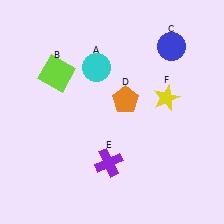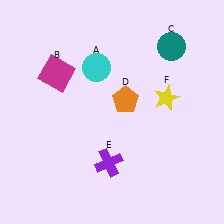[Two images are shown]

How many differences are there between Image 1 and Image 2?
There are 2 differences between the two images.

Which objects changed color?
B changed from lime to magenta. C changed from blue to teal.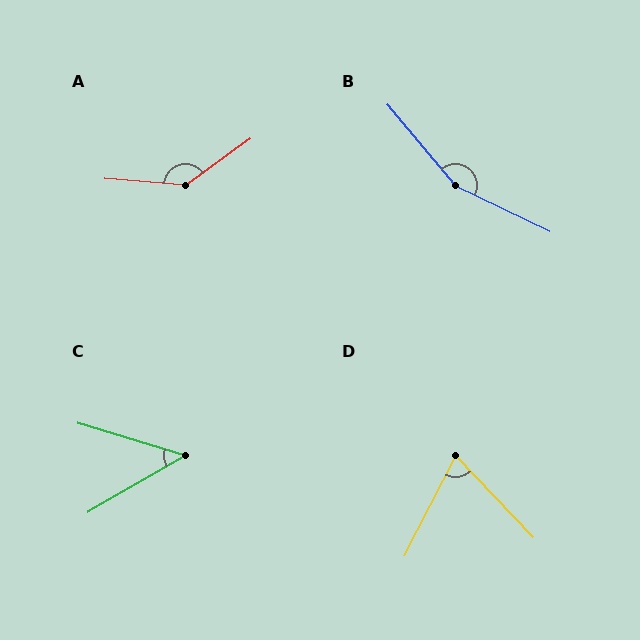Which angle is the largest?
B, at approximately 156 degrees.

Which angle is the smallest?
C, at approximately 47 degrees.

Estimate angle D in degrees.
Approximately 71 degrees.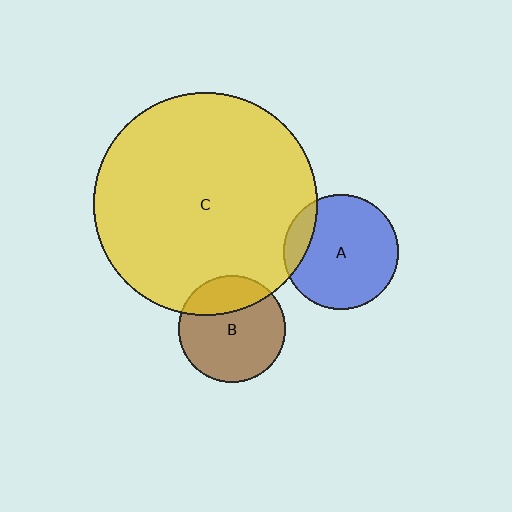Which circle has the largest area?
Circle C (yellow).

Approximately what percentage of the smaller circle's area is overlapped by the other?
Approximately 25%.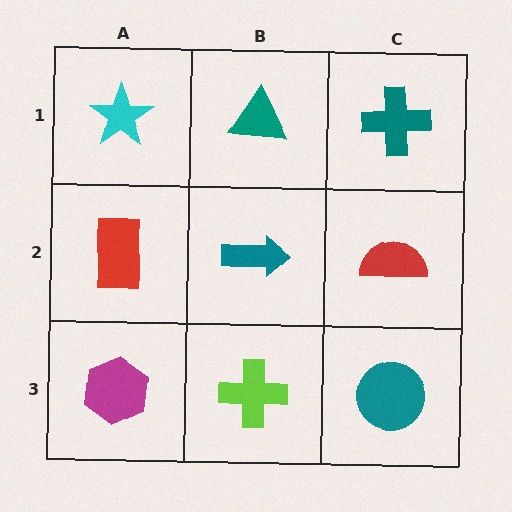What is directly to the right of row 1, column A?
A teal triangle.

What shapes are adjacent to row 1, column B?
A teal arrow (row 2, column B), a cyan star (row 1, column A), a teal cross (row 1, column C).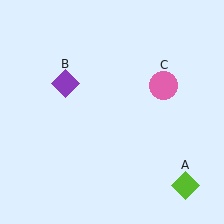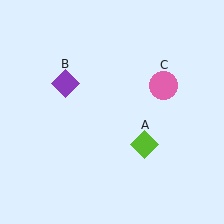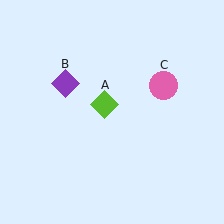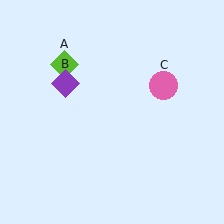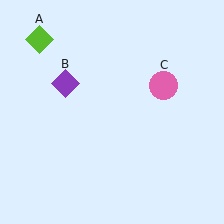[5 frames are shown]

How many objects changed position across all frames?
1 object changed position: lime diamond (object A).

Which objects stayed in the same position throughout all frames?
Purple diamond (object B) and pink circle (object C) remained stationary.